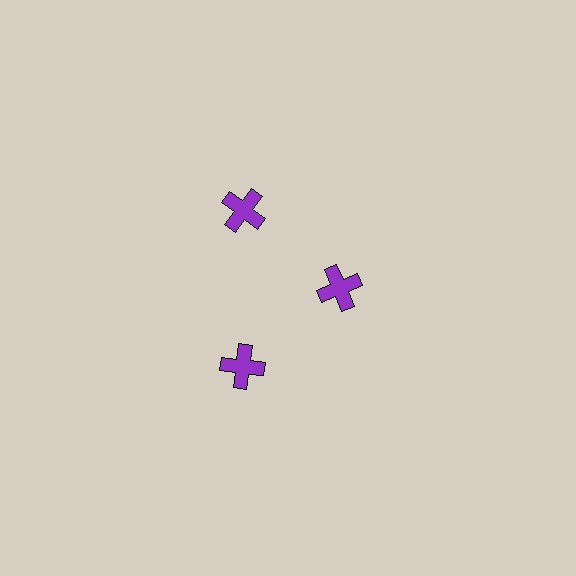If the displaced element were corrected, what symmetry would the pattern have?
It would have 3-fold rotational symmetry — the pattern would map onto itself every 120 degrees.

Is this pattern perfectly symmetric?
No. The 3 purple crosses are arranged in a ring, but one element near the 3 o'clock position is pulled inward toward the center, breaking the 3-fold rotational symmetry.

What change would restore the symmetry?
The symmetry would be restored by moving it outward, back onto the ring so that all 3 crosses sit at equal angles and equal distance from the center.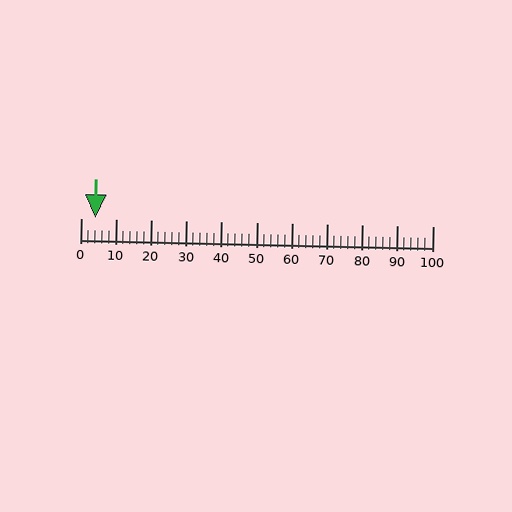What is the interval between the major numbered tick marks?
The major tick marks are spaced 10 units apart.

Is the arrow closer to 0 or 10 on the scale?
The arrow is closer to 0.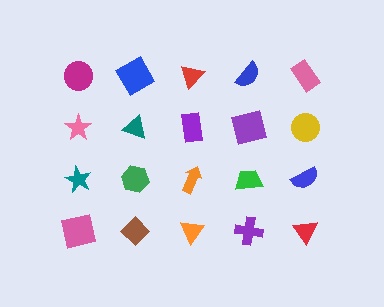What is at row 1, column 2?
A blue diamond.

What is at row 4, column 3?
An orange triangle.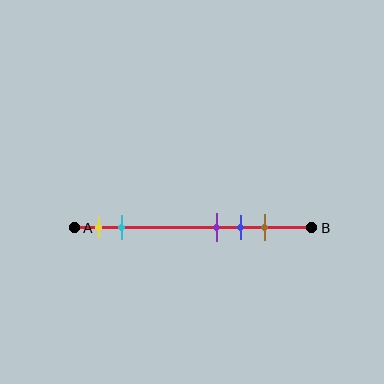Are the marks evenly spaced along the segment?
No, the marks are not evenly spaced.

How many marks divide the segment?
There are 5 marks dividing the segment.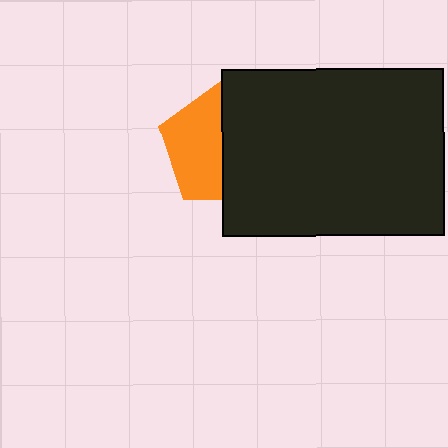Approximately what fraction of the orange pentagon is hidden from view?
Roughly 50% of the orange pentagon is hidden behind the black rectangle.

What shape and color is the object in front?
The object in front is a black rectangle.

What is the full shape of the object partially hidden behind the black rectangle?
The partially hidden object is an orange pentagon.